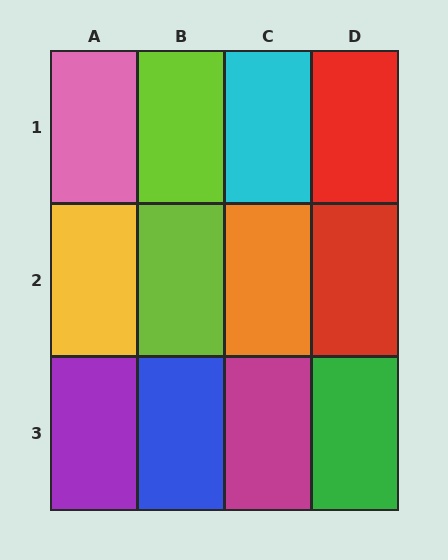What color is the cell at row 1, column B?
Lime.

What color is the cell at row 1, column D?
Red.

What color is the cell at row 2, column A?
Yellow.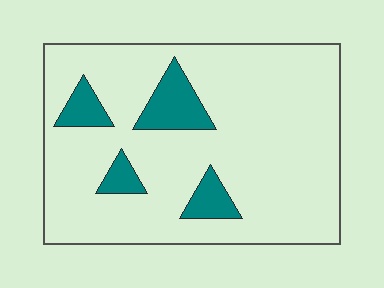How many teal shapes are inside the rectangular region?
4.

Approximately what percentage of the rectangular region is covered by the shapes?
Approximately 15%.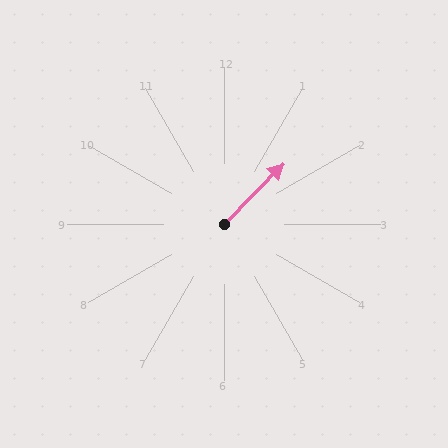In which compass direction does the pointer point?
Northeast.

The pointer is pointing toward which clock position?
Roughly 1 o'clock.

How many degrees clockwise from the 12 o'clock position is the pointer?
Approximately 44 degrees.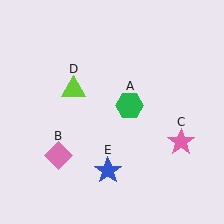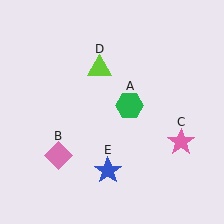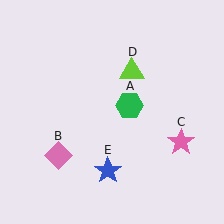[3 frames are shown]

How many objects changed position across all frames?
1 object changed position: lime triangle (object D).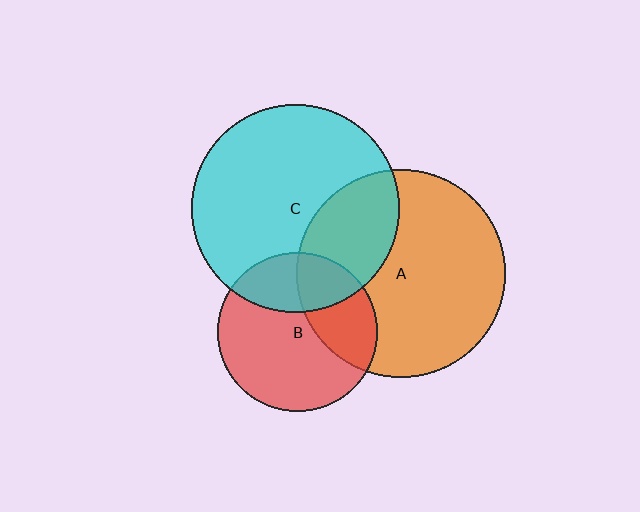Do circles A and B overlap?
Yes.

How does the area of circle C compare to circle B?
Approximately 1.7 times.